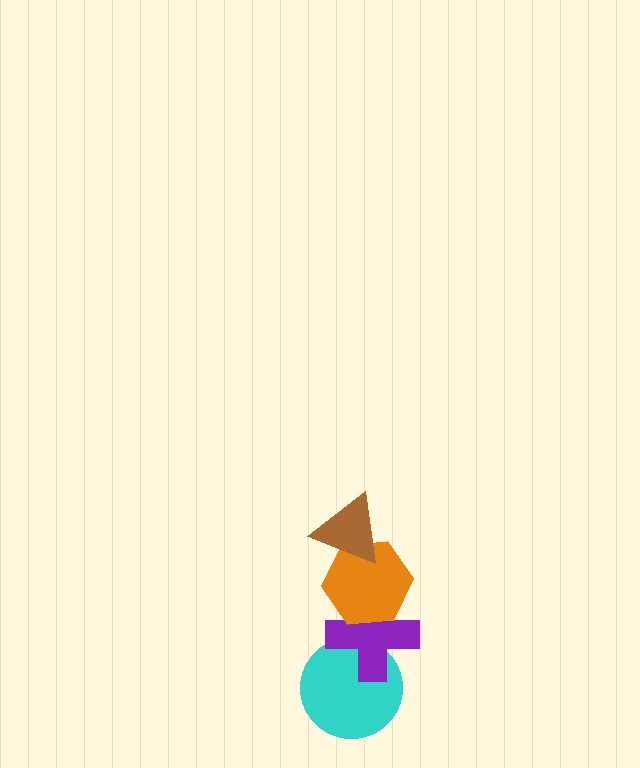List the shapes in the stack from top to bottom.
From top to bottom: the brown triangle, the orange hexagon, the purple cross, the cyan circle.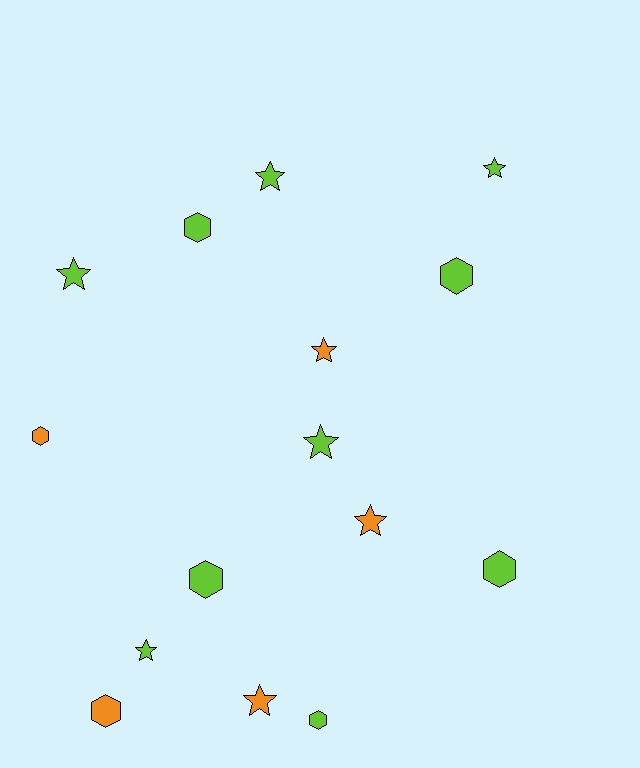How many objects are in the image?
There are 15 objects.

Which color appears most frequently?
Lime, with 10 objects.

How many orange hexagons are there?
There are 2 orange hexagons.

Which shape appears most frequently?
Star, with 8 objects.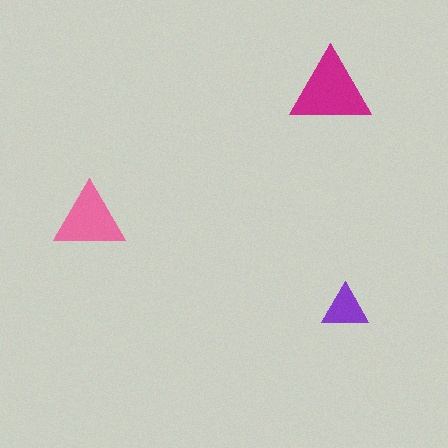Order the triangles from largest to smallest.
the magenta one, the pink one, the purple one.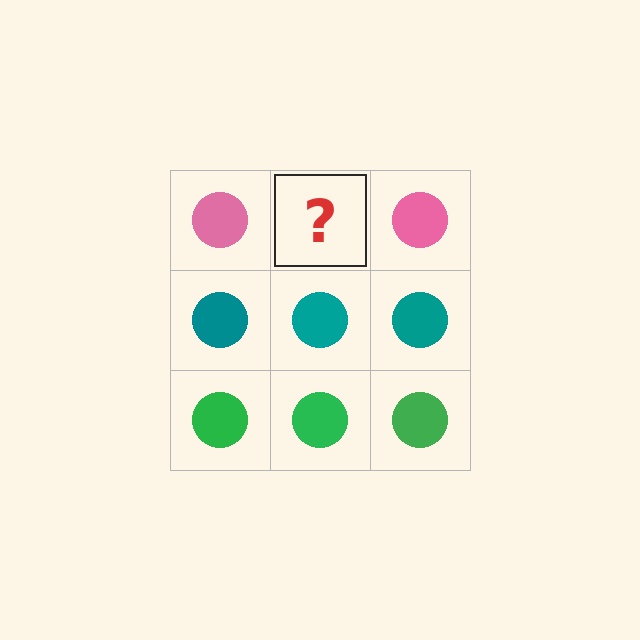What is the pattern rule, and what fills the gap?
The rule is that each row has a consistent color. The gap should be filled with a pink circle.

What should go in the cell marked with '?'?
The missing cell should contain a pink circle.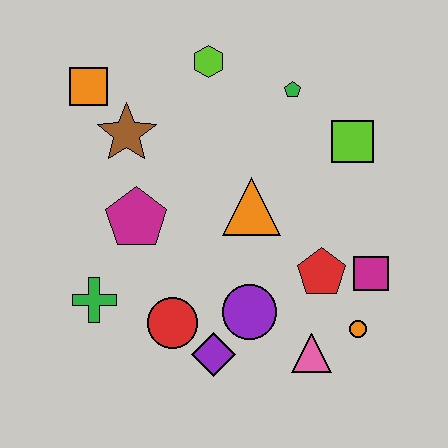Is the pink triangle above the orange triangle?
No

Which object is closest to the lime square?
The green pentagon is closest to the lime square.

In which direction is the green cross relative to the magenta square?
The green cross is to the left of the magenta square.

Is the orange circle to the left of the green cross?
No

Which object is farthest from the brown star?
The orange circle is farthest from the brown star.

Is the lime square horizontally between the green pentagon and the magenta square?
Yes